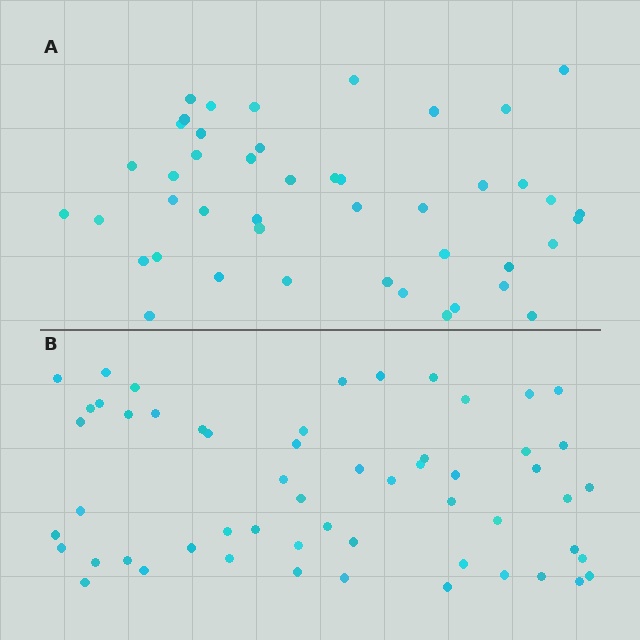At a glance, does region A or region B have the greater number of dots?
Region B (the bottom region) has more dots.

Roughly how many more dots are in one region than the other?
Region B has roughly 12 or so more dots than region A.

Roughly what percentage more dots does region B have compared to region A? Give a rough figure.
About 25% more.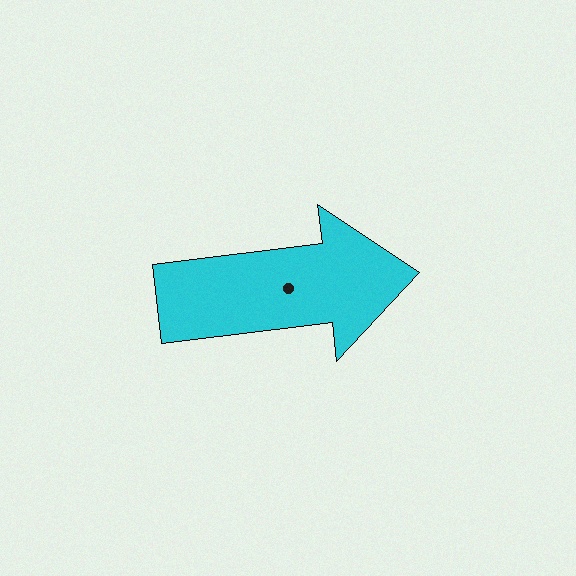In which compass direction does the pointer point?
East.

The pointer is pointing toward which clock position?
Roughly 3 o'clock.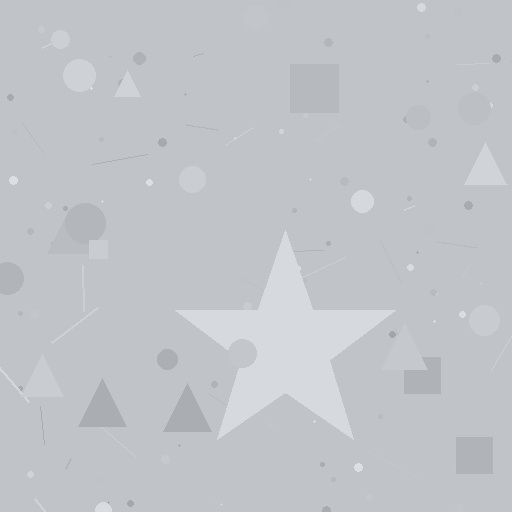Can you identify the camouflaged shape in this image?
The camouflaged shape is a star.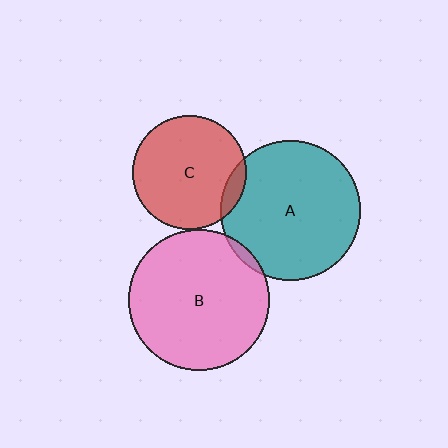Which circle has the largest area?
Circle B (pink).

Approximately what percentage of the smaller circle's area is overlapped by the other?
Approximately 5%.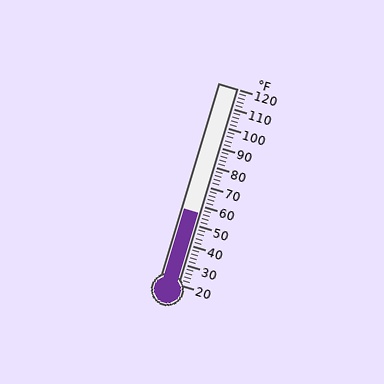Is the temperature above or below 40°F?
The temperature is above 40°F.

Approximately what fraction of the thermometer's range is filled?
The thermometer is filled to approximately 35% of its range.